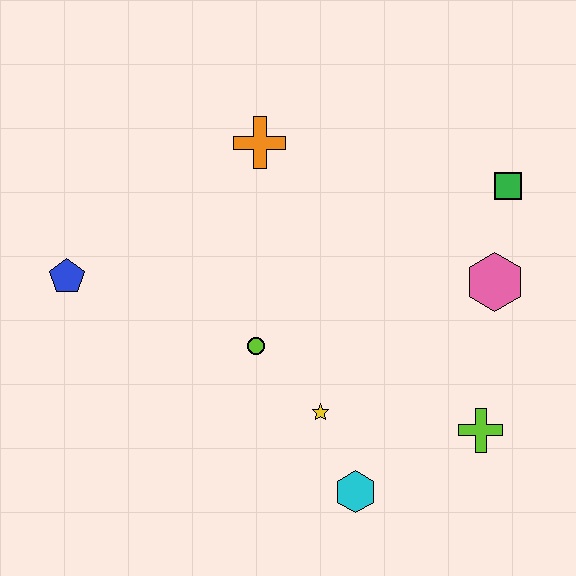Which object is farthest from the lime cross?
The blue pentagon is farthest from the lime cross.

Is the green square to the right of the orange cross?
Yes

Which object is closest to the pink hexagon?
The green square is closest to the pink hexagon.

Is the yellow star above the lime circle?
No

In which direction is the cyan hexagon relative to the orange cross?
The cyan hexagon is below the orange cross.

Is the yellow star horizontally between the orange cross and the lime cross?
Yes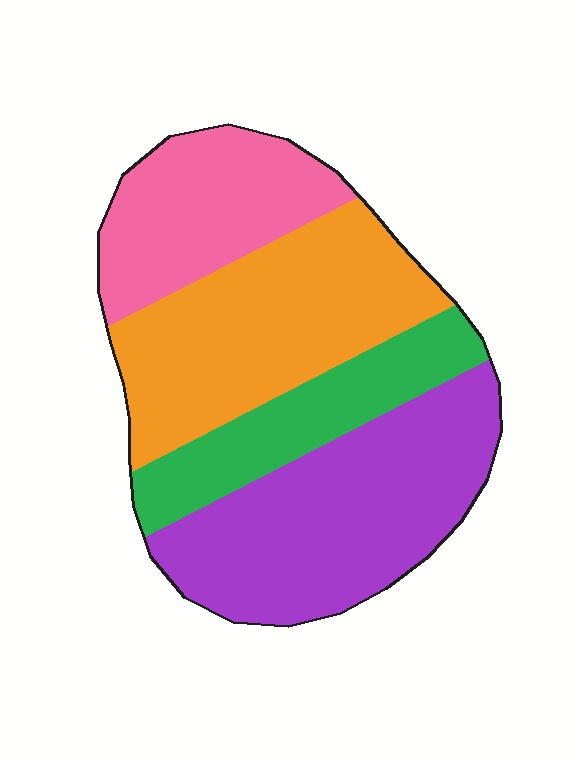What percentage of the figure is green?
Green takes up less than a quarter of the figure.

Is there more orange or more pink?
Orange.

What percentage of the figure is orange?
Orange covers 30% of the figure.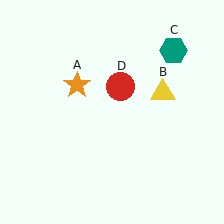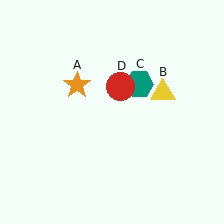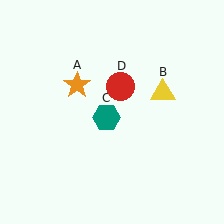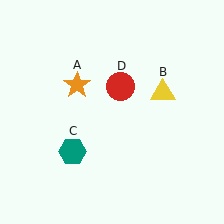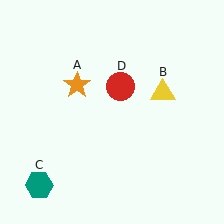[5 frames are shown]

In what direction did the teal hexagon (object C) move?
The teal hexagon (object C) moved down and to the left.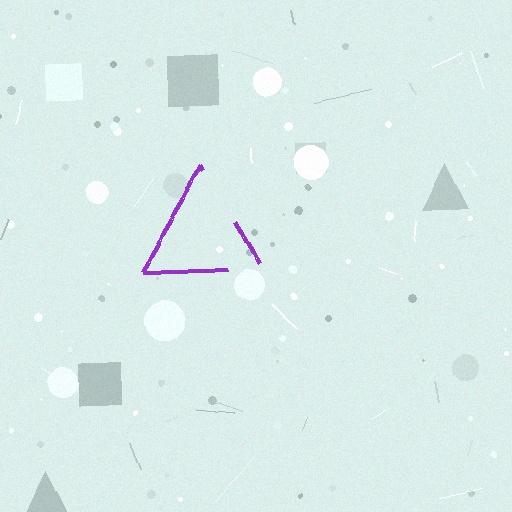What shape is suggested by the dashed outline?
The dashed outline suggests a triangle.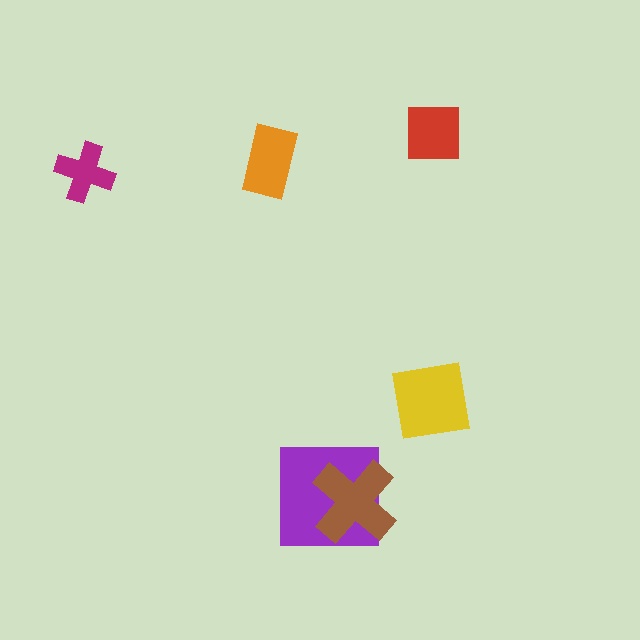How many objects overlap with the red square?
0 objects overlap with the red square.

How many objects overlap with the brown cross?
1 object overlaps with the brown cross.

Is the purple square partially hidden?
Yes, it is partially covered by another shape.